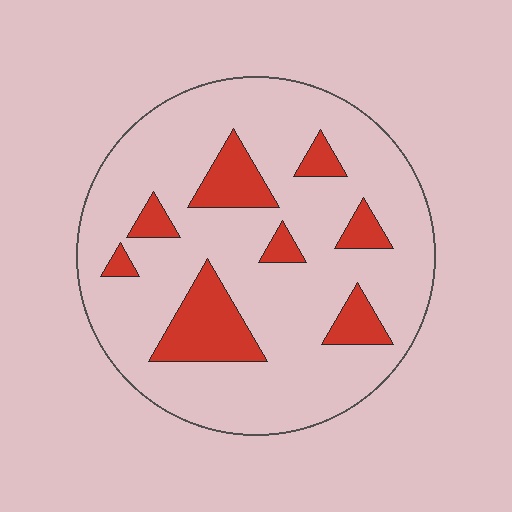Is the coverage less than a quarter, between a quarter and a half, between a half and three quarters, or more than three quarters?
Less than a quarter.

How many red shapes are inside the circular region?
8.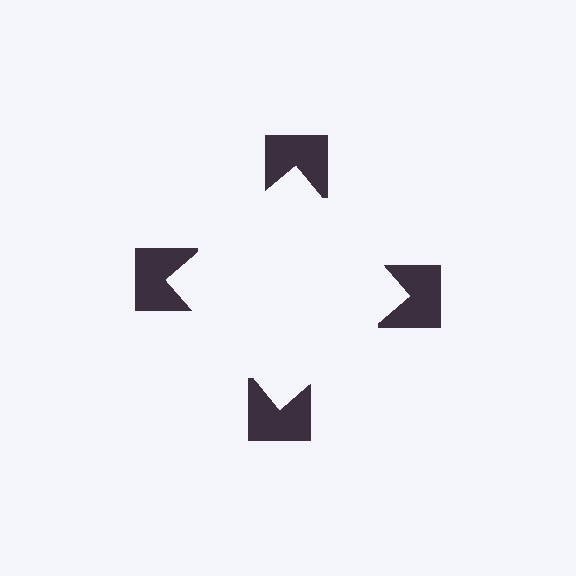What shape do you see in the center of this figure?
An illusory square — its edges are inferred from the aligned wedge cuts in the notched squares, not physically drawn.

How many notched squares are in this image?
There are 4 — one at each vertex of the illusory square.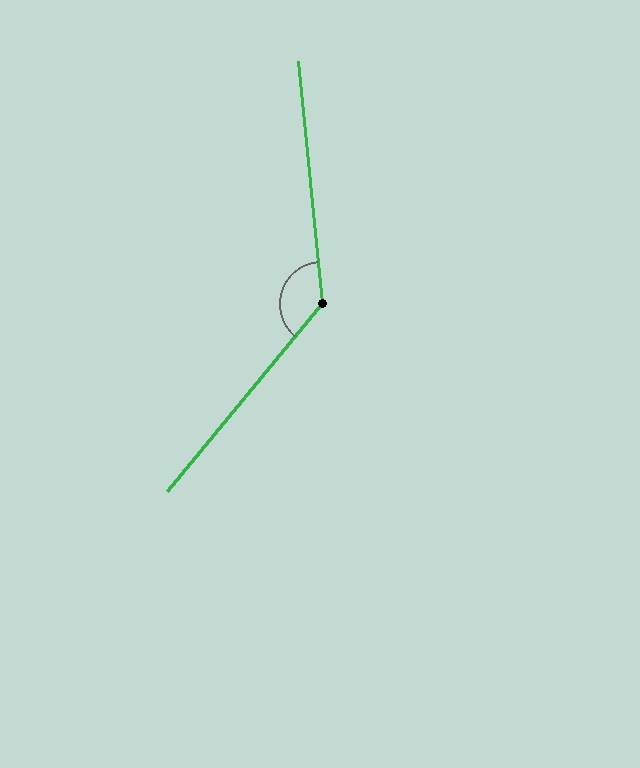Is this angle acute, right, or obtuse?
It is obtuse.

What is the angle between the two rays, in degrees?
Approximately 135 degrees.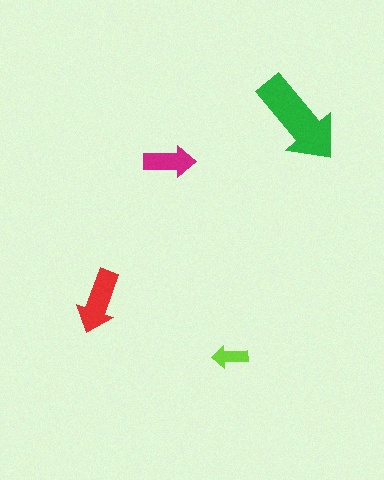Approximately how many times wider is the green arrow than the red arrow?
About 1.5 times wider.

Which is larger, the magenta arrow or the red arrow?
The red one.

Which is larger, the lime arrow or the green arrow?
The green one.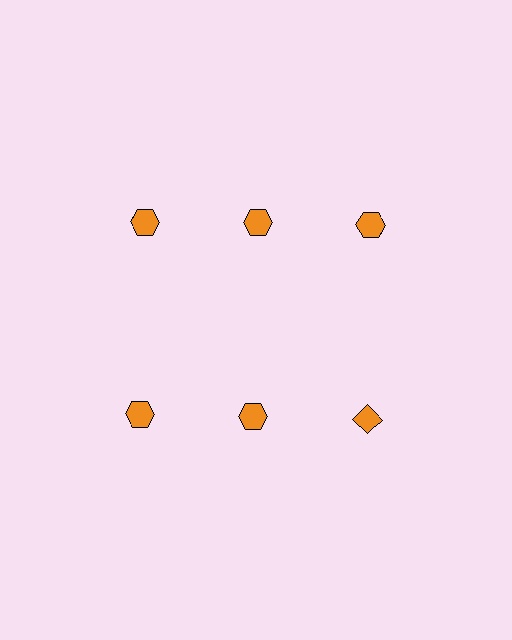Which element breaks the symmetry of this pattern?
The orange diamond in the second row, center column breaks the symmetry. All other shapes are orange hexagons.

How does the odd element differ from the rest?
It has a different shape: diamond instead of hexagon.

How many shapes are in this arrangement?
There are 6 shapes arranged in a grid pattern.